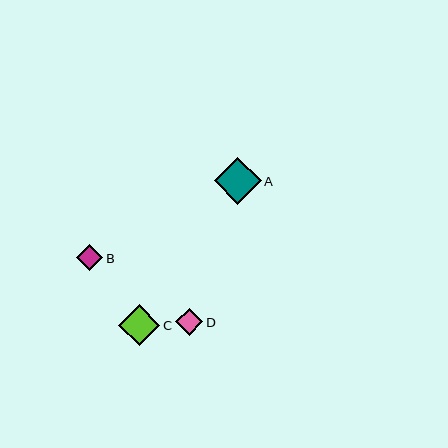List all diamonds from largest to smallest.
From largest to smallest: A, C, D, B.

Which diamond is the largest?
Diamond A is the largest with a size of approximately 47 pixels.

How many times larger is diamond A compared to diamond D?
Diamond A is approximately 1.7 times the size of diamond D.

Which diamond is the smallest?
Diamond B is the smallest with a size of approximately 26 pixels.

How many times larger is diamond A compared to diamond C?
Diamond A is approximately 1.1 times the size of diamond C.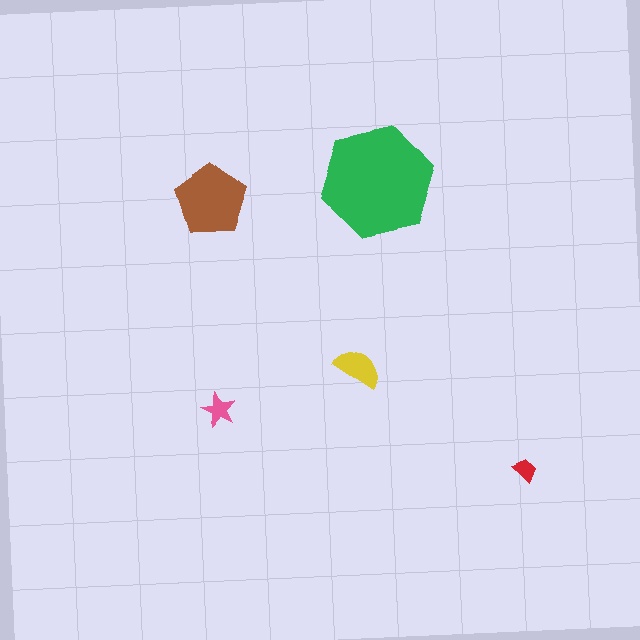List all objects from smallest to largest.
The red trapezoid, the pink star, the yellow semicircle, the brown pentagon, the green hexagon.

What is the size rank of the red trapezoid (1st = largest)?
5th.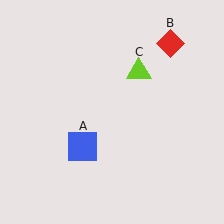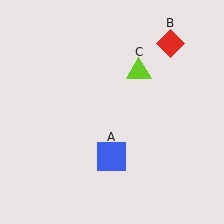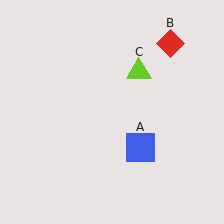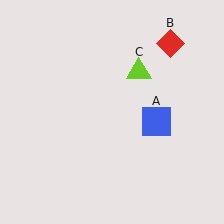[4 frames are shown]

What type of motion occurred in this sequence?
The blue square (object A) rotated counterclockwise around the center of the scene.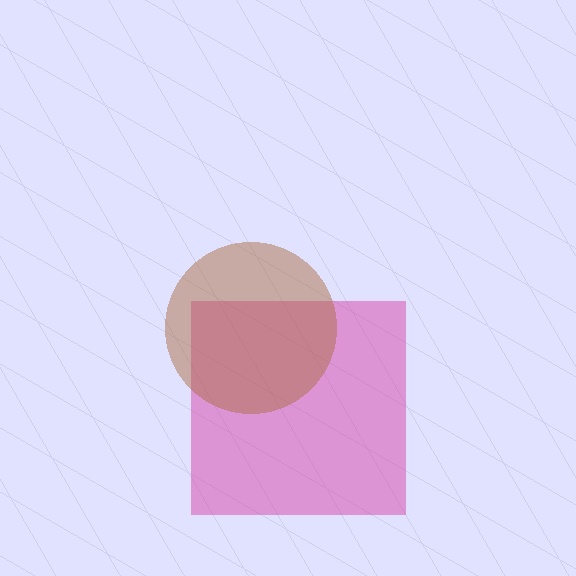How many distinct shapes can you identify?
There are 2 distinct shapes: a magenta square, a brown circle.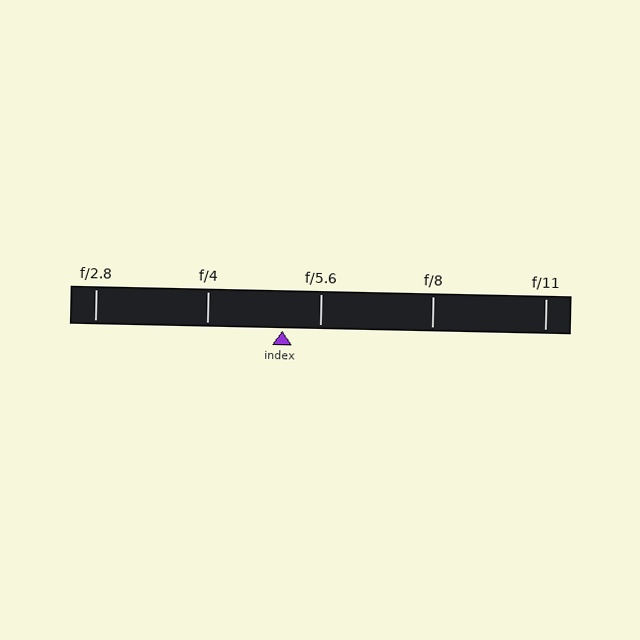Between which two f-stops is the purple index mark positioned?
The index mark is between f/4 and f/5.6.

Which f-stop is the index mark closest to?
The index mark is closest to f/5.6.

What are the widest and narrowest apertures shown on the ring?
The widest aperture shown is f/2.8 and the narrowest is f/11.